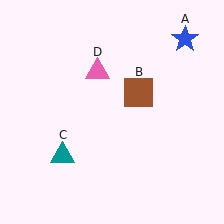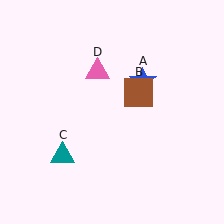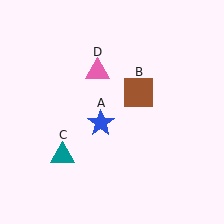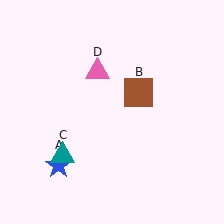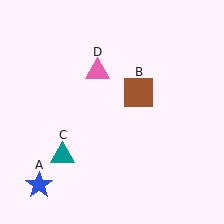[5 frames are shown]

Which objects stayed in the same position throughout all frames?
Brown square (object B) and teal triangle (object C) and pink triangle (object D) remained stationary.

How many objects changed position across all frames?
1 object changed position: blue star (object A).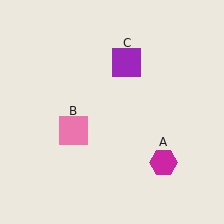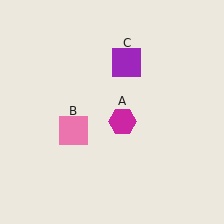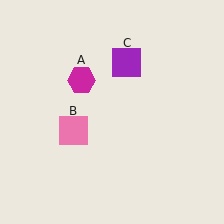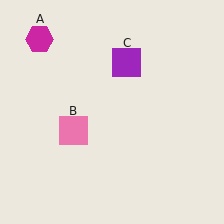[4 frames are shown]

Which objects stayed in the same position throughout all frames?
Pink square (object B) and purple square (object C) remained stationary.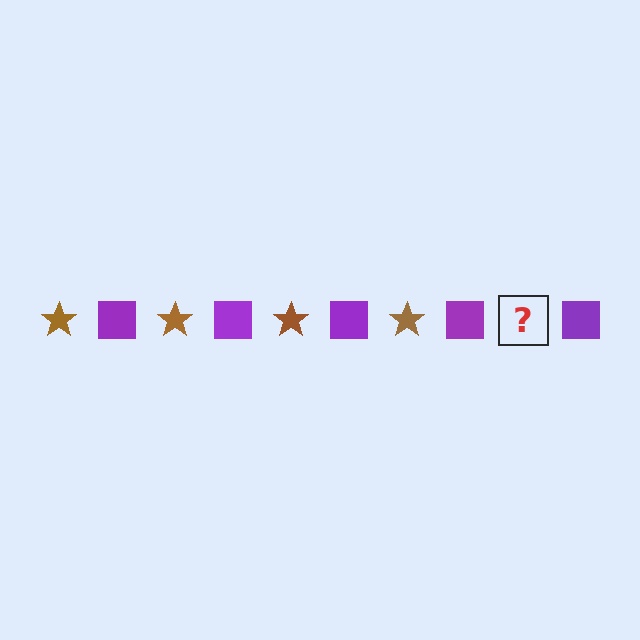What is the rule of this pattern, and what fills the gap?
The rule is that the pattern alternates between brown star and purple square. The gap should be filled with a brown star.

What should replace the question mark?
The question mark should be replaced with a brown star.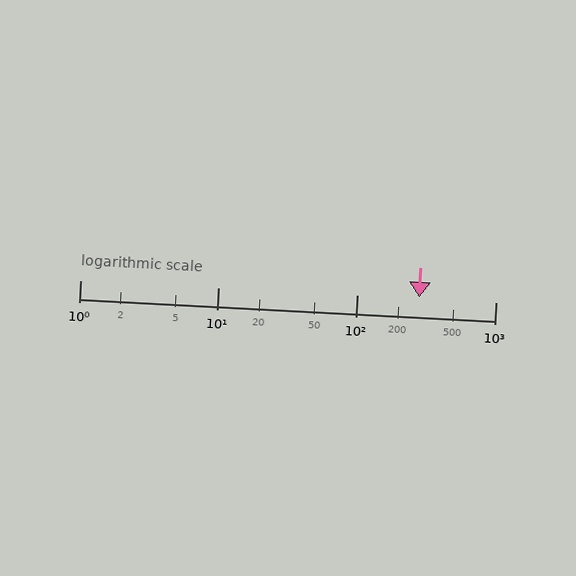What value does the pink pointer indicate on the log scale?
The pointer indicates approximately 280.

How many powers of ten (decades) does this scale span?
The scale spans 3 decades, from 1 to 1000.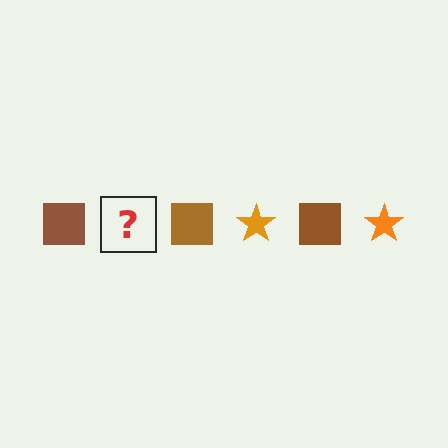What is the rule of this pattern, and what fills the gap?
The rule is that the pattern alternates between brown square and orange star. The gap should be filled with an orange star.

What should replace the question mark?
The question mark should be replaced with an orange star.